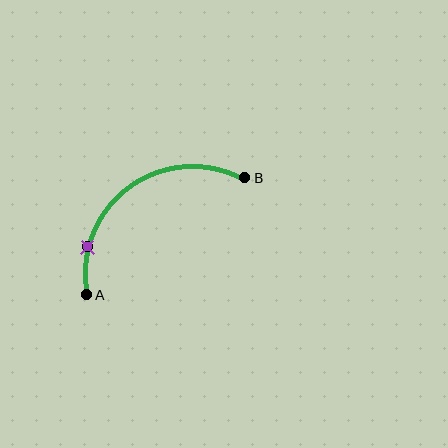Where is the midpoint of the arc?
The arc midpoint is the point on the curve farthest from the straight line joining A and B. It sits above and to the left of that line.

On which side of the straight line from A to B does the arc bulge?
The arc bulges above and to the left of the straight line connecting A and B.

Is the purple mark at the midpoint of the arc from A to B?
No. The purple mark lies on the arc but is closer to endpoint A. The arc midpoint would be at the point on the curve equidistant along the arc from both A and B.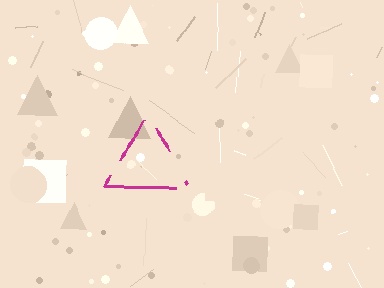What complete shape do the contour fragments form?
The contour fragments form a triangle.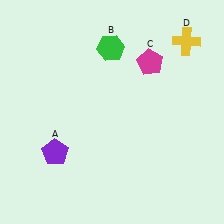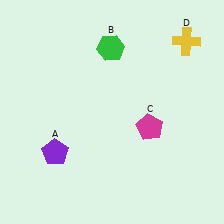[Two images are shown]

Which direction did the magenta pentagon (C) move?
The magenta pentagon (C) moved down.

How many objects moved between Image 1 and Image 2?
1 object moved between the two images.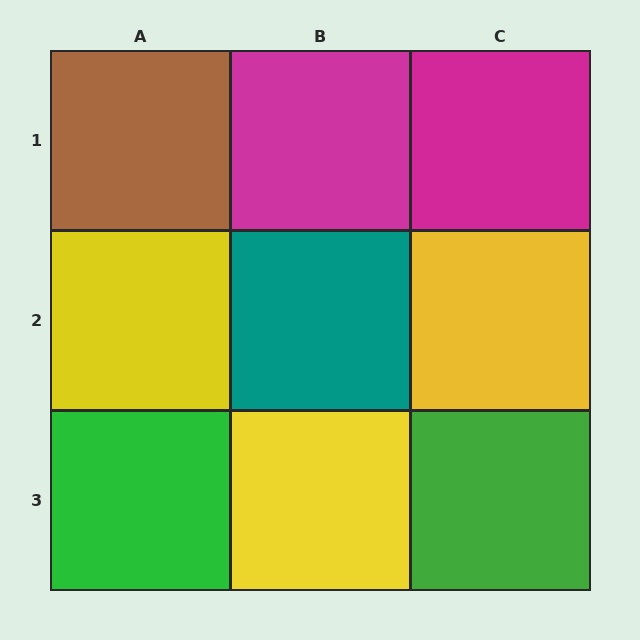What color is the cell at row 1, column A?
Brown.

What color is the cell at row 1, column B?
Magenta.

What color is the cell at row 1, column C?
Magenta.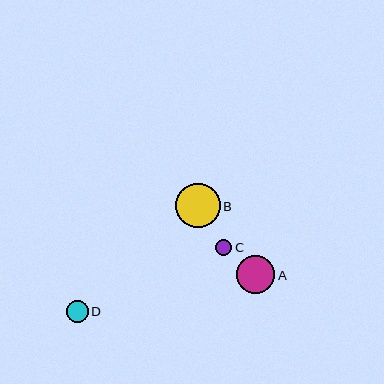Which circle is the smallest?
Circle C is the smallest with a size of approximately 17 pixels.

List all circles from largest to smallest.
From largest to smallest: B, A, D, C.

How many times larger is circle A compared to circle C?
Circle A is approximately 2.3 times the size of circle C.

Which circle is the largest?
Circle B is the largest with a size of approximately 44 pixels.